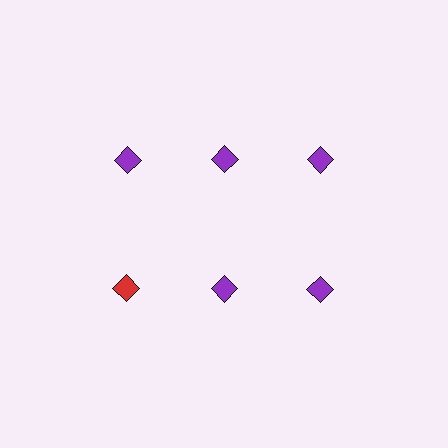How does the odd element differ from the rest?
It has a different color: red instead of purple.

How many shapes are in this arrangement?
There are 6 shapes arranged in a grid pattern.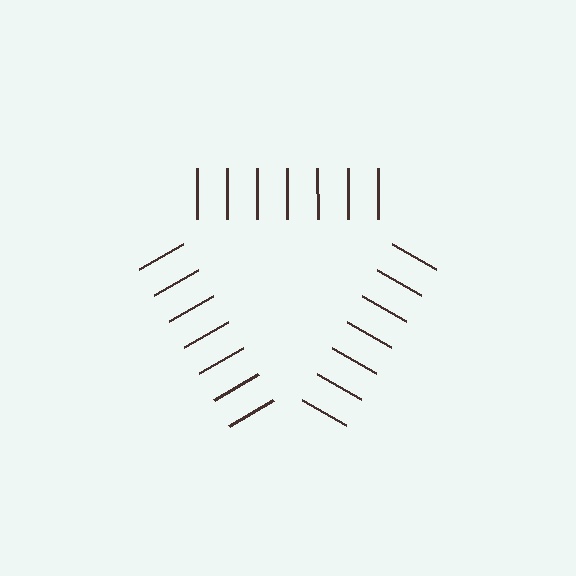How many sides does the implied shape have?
3 sides — the line-ends trace a triangle.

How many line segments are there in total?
21 — 7 along each of the 3 edges.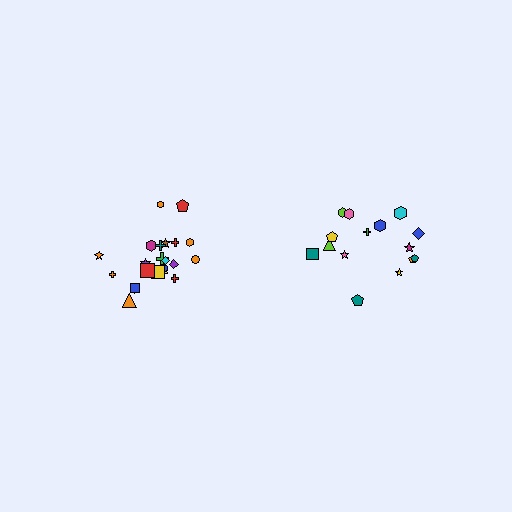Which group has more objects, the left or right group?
The left group.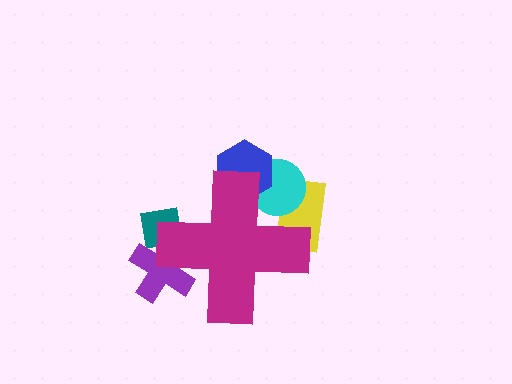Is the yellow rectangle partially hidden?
Yes, the yellow rectangle is partially hidden behind the magenta cross.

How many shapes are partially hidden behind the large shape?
5 shapes are partially hidden.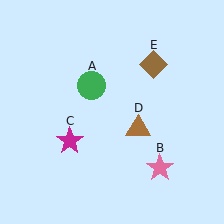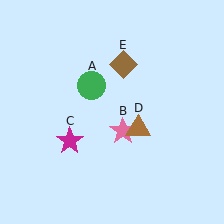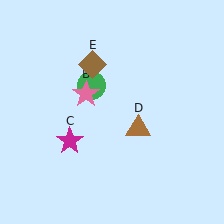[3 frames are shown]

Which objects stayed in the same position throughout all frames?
Green circle (object A) and magenta star (object C) and brown triangle (object D) remained stationary.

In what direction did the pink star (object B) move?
The pink star (object B) moved up and to the left.